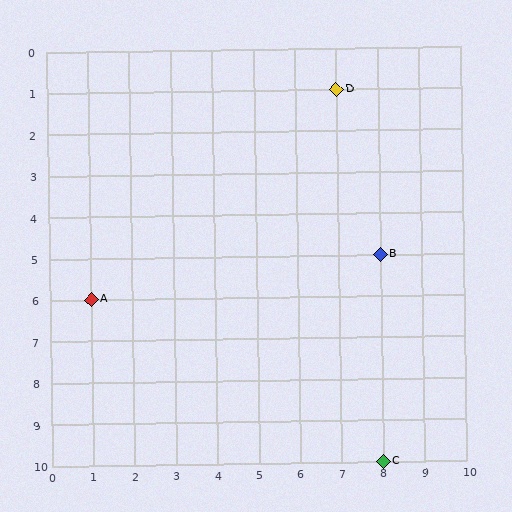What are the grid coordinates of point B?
Point B is at grid coordinates (8, 5).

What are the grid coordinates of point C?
Point C is at grid coordinates (8, 10).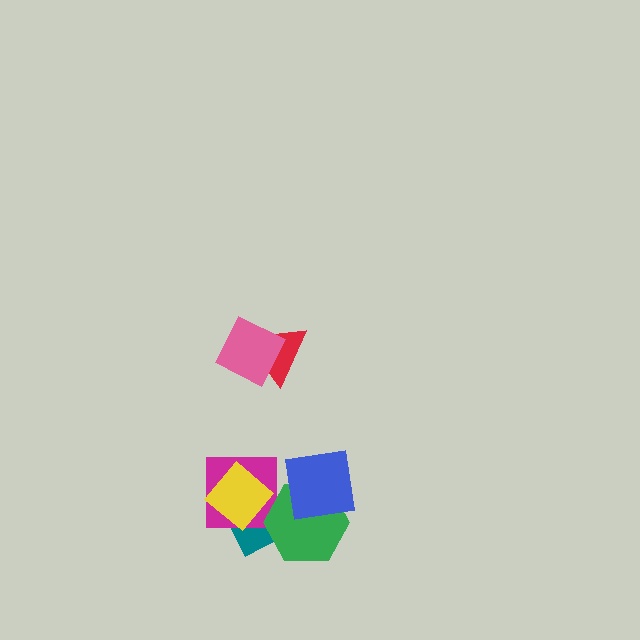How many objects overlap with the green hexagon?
2 objects overlap with the green hexagon.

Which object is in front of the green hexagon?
The blue square is in front of the green hexagon.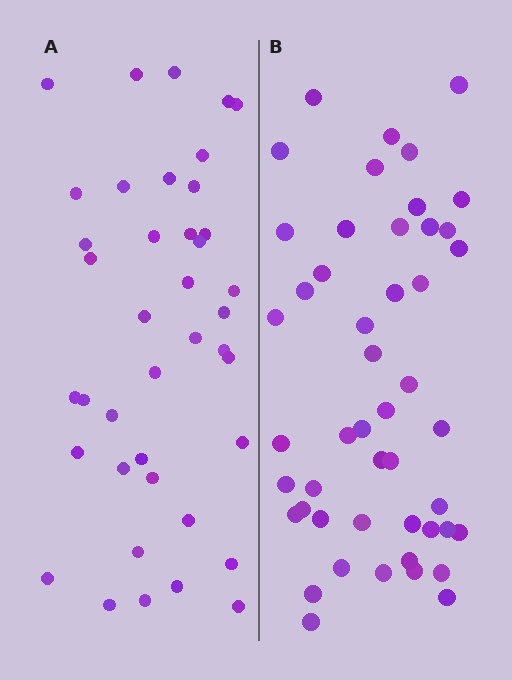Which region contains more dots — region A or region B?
Region B (the right region) has more dots.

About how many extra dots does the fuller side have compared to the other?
Region B has roughly 8 or so more dots than region A.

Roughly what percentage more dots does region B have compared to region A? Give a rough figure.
About 20% more.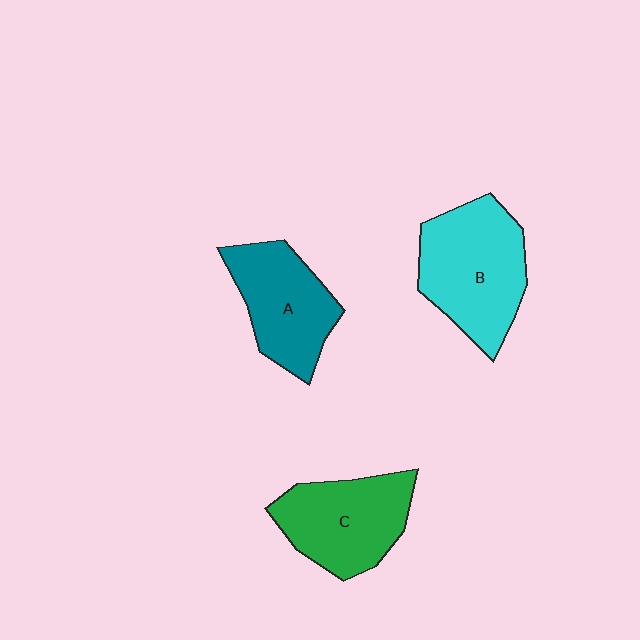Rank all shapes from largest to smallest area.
From largest to smallest: B (cyan), C (green), A (teal).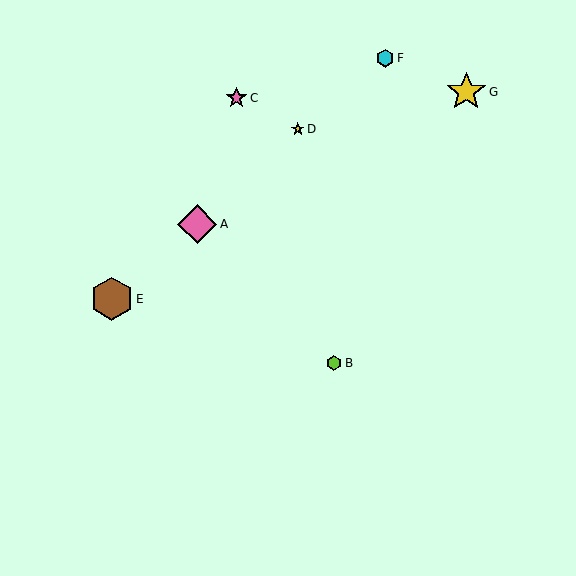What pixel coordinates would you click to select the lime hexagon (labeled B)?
Click at (334, 363) to select the lime hexagon B.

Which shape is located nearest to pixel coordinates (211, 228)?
The pink diamond (labeled A) at (197, 224) is nearest to that location.